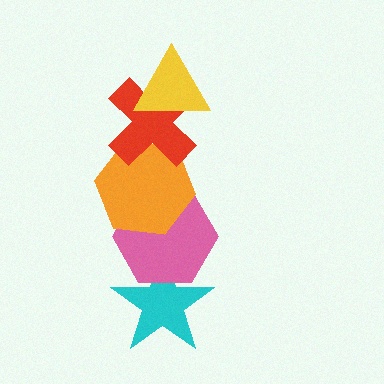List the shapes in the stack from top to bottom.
From top to bottom: the yellow triangle, the red cross, the orange hexagon, the pink hexagon, the cyan star.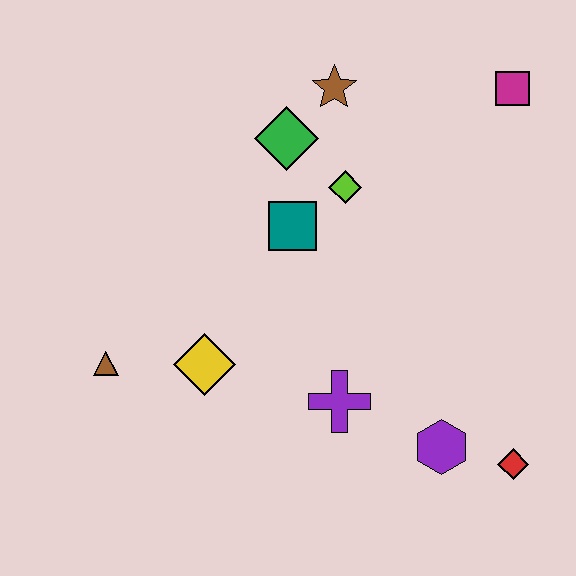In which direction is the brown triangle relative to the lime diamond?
The brown triangle is to the left of the lime diamond.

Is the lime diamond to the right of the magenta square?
No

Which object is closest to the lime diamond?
The teal square is closest to the lime diamond.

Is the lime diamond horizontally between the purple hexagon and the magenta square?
No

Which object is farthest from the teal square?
The red diamond is farthest from the teal square.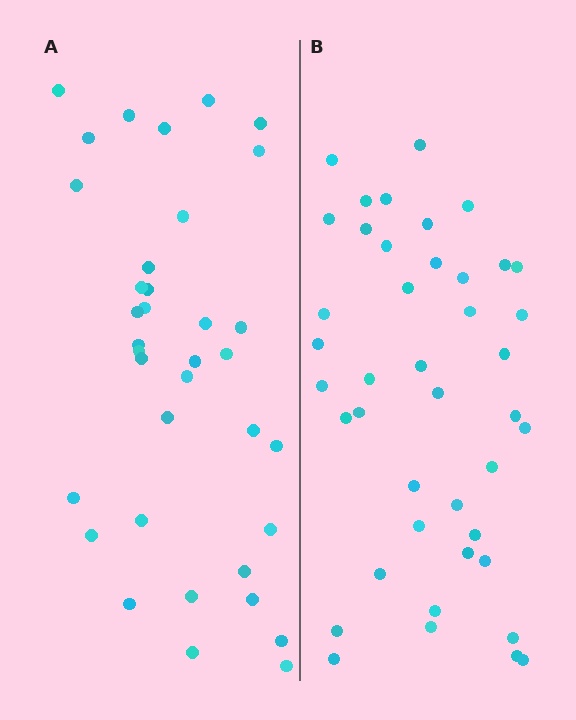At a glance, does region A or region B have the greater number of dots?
Region B (the right region) has more dots.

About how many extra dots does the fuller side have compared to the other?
Region B has about 6 more dots than region A.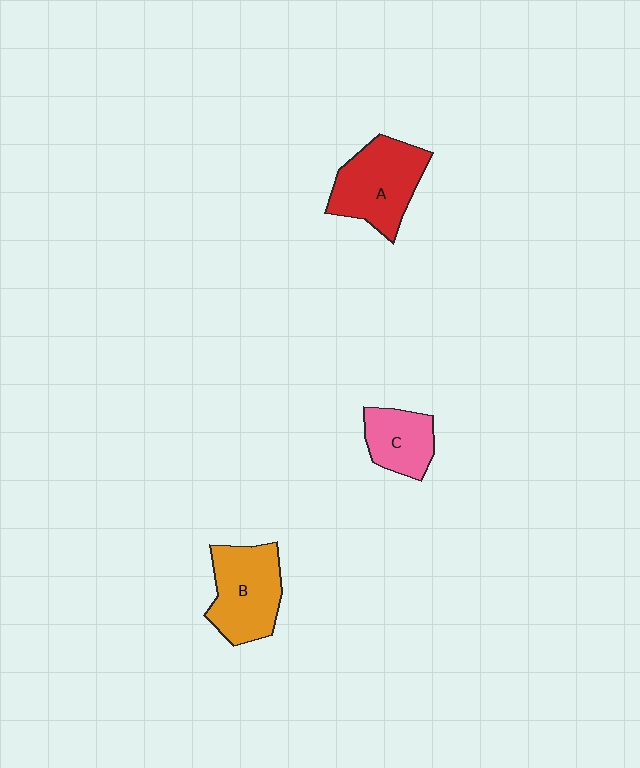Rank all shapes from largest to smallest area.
From largest to smallest: A (red), B (orange), C (pink).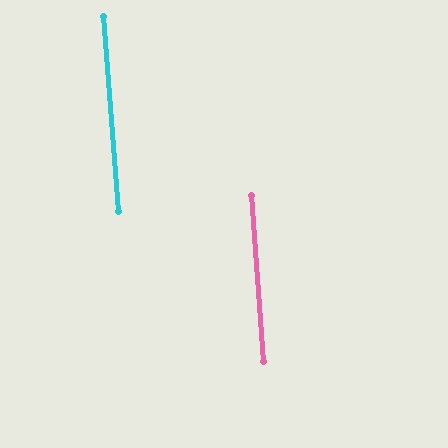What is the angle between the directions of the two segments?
Approximately 0 degrees.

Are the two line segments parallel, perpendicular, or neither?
Parallel — their directions differ by only 0.3°.